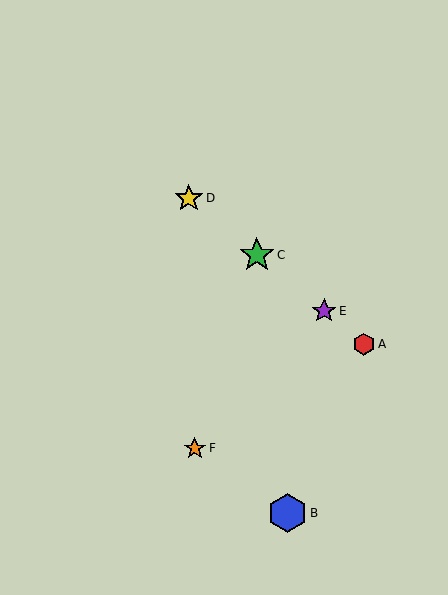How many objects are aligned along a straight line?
4 objects (A, C, D, E) are aligned along a straight line.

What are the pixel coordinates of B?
Object B is at (287, 513).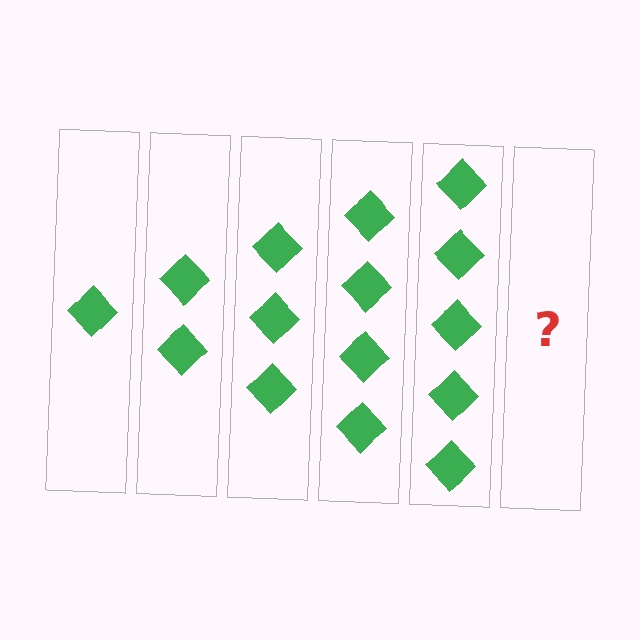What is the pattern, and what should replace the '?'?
The pattern is that each step adds one more diamond. The '?' should be 6 diamonds.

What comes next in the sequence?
The next element should be 6 diamonds.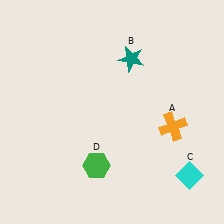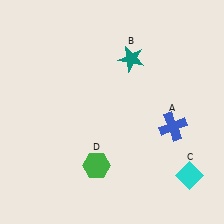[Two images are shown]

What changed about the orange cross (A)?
In Image 1, A is orange. In Image 2, it changed to blue.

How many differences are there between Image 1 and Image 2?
There is 1 difference between the two images.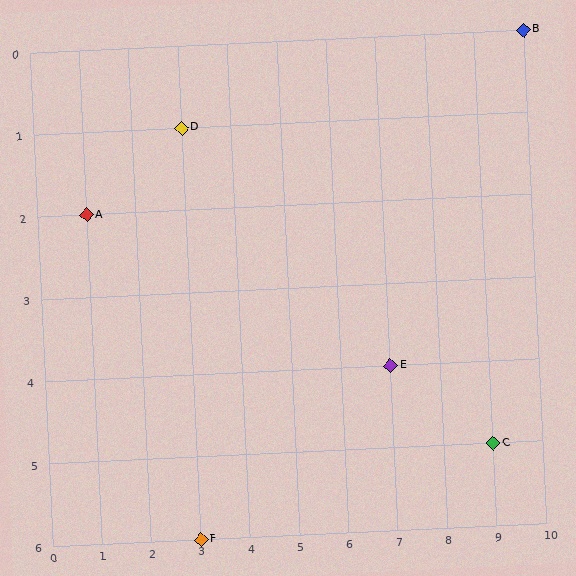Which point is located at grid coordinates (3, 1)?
Point D is at (3, 1).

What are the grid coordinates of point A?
Point A is at grid coordinates (1, 2).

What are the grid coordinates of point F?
Point F is at grid coordinates (3, 6).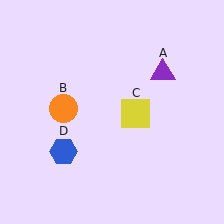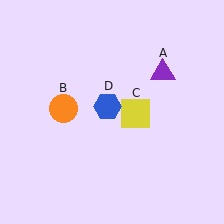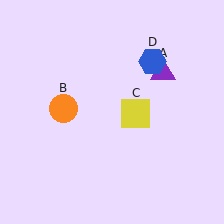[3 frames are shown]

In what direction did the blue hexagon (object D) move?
The blue hexagon (object D) moved up and to the right.